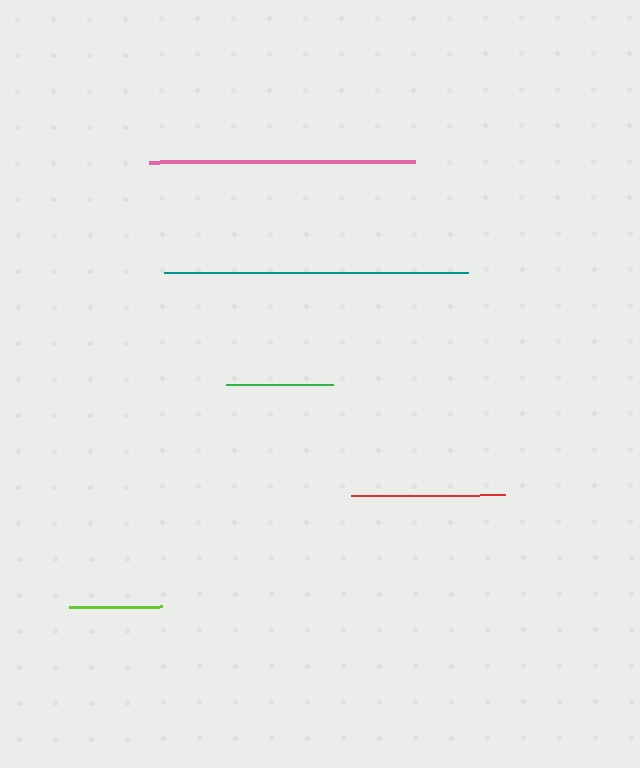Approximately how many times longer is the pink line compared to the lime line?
The pink line is approximately 2.8 times the length of the lime line.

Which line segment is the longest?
The teal line is the longest at approximately 304 pixels.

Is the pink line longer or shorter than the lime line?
The pink line is longer than the lime line.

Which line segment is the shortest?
The lime line is the shortest at approximately 94 pixels.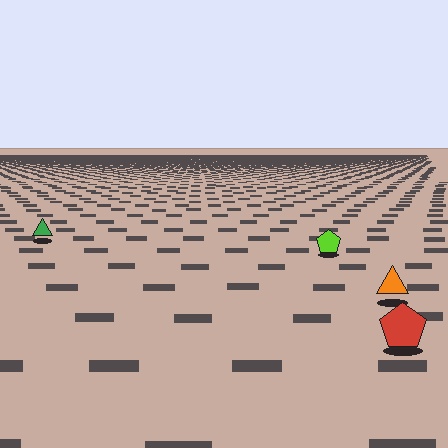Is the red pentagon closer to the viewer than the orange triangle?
Yes. The red pentagon is closer — you can tell from the texture gradient: the ground texture is coarser near it.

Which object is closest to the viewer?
The red pentagon is closest. The texture marks near it are larger and more spread out.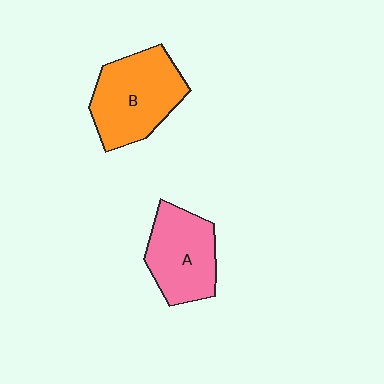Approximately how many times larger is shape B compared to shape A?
Approximately 1.2 times.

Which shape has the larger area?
Shape B (orange).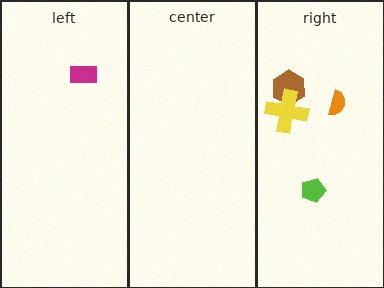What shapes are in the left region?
The magenta rectangle.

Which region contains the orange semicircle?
The right region.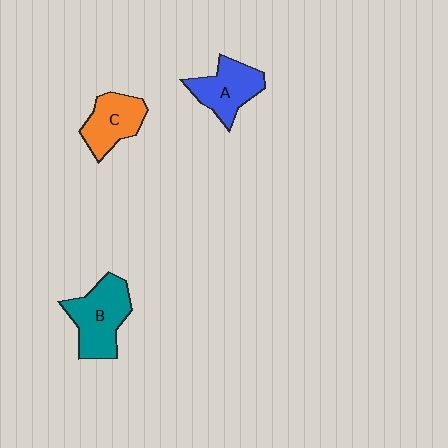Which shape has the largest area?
Shape B (teal).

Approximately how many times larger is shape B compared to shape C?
Approximately 1.3 times.